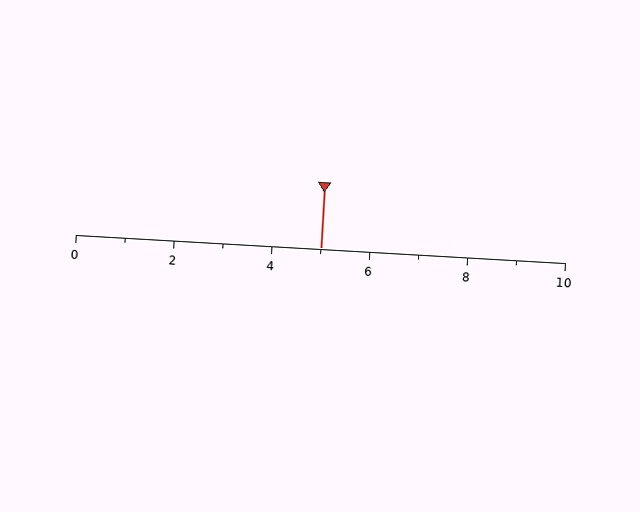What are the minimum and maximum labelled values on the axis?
The axis runs from 0 to 10.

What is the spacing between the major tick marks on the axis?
The major ticks are spaced 2 apart.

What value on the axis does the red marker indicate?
The marker indicates approximately 5.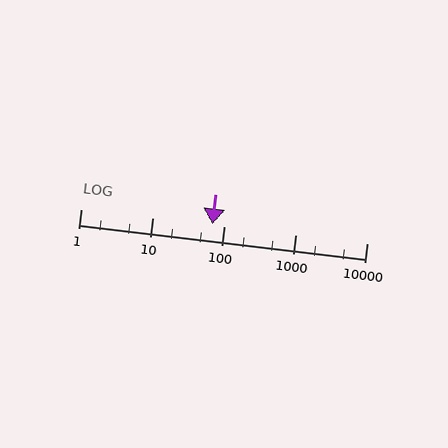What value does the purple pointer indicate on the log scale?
The pointer indicates approximately 70.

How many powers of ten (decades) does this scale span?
The scale spans 4 decades, from 1 to 10000.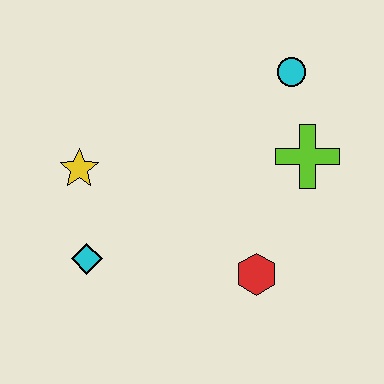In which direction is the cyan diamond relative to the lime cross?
The cyan diamond is to the left of the lime cross.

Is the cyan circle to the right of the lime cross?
No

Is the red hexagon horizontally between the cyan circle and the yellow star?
Yes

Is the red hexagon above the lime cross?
No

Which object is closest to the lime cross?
The cyan circle is closest to the lime cross.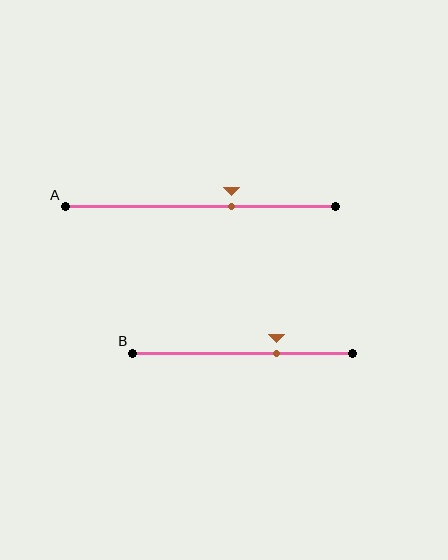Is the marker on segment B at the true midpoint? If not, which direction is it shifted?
No, the marker on segment B is shifted to the right by about 15% of the segment length.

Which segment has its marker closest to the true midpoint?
Segment A has its marker closest to the true midpoint.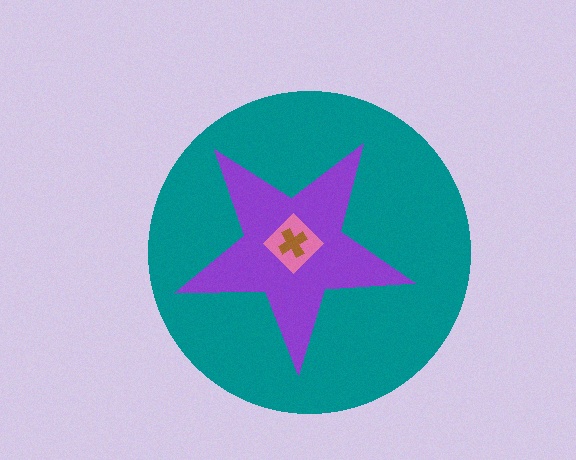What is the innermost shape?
The brown cross.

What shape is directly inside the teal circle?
The purple star.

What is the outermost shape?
The teal circle.